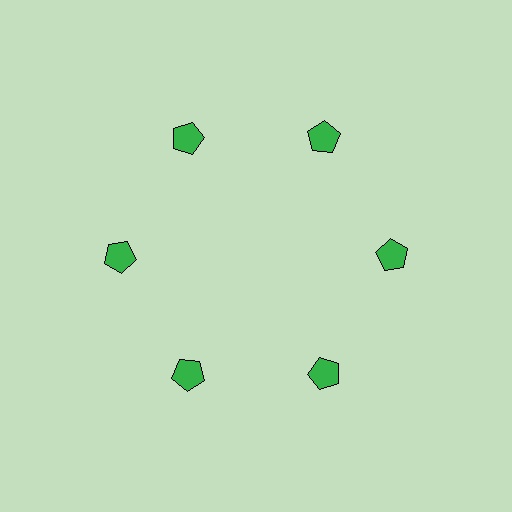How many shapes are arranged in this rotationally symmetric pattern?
There are 6 shapes, arranged in 6 groups of 1.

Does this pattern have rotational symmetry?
Yes, this pattern has 6-fold rotational symmetry. It looks the same after rotating 60 degrees around the center.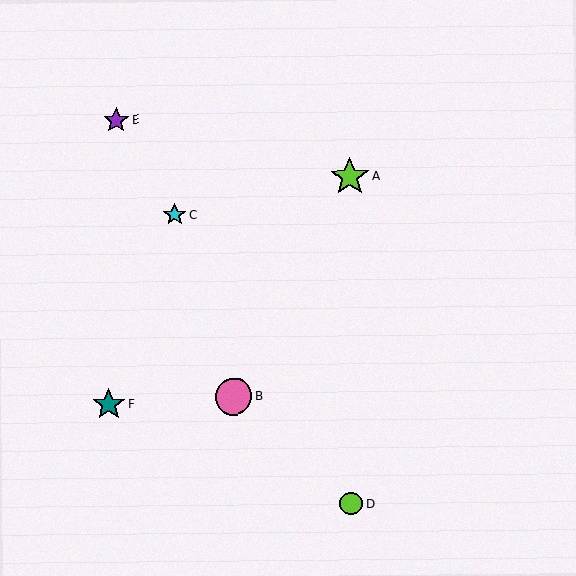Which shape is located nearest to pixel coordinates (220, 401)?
The pink circle (labeled B) at (234, 396) is nearest to that location.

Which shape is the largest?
The lime star (labeled A) is the largest.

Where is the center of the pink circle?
The center of the pink circle is at (234, 396).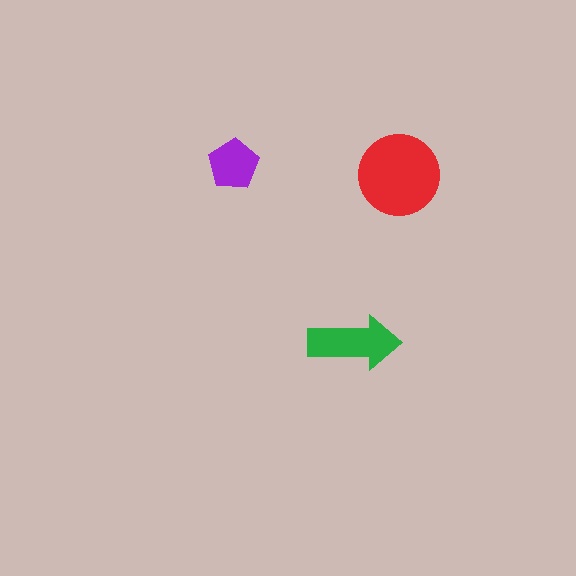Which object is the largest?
The red circle.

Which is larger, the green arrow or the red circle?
The red circle.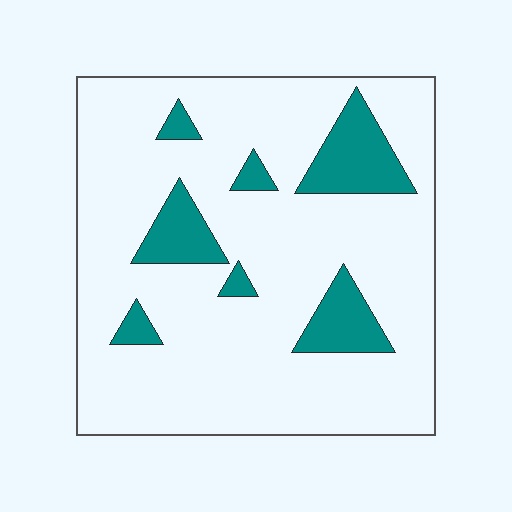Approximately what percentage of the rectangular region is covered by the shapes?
Approximately 15%.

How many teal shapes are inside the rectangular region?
7.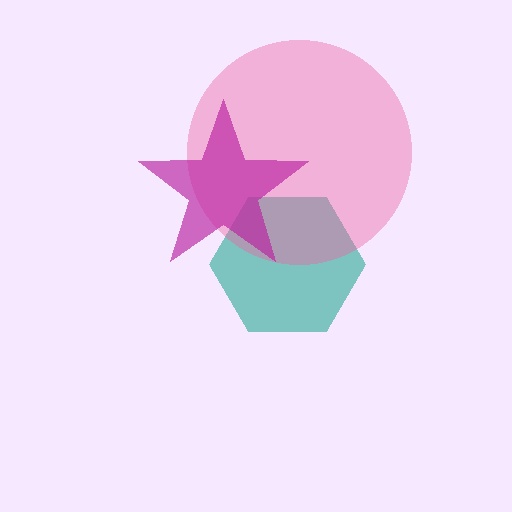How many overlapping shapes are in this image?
There are 3 overlapping shapes in the image.